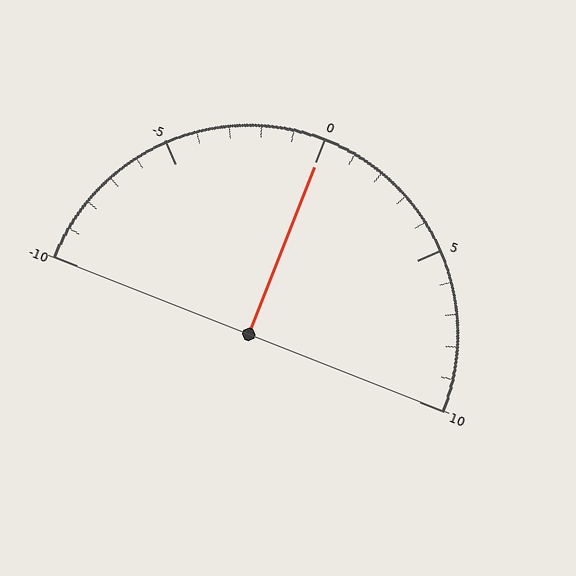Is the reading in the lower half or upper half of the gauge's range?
The reading is in the upper half of the range (-10 to 10).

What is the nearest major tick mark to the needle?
The nearest major tick mark is 0.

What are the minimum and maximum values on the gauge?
The gauge ranges from -10 to 10.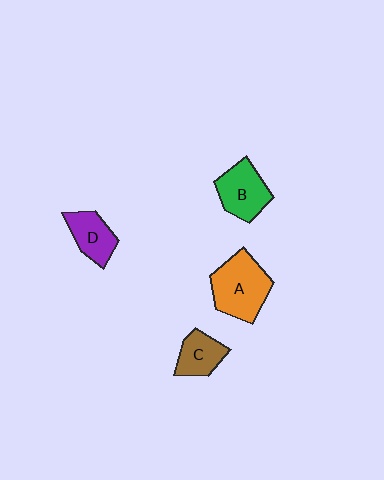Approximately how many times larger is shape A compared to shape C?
Approximately 1.8 times.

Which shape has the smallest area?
Shape C (brown).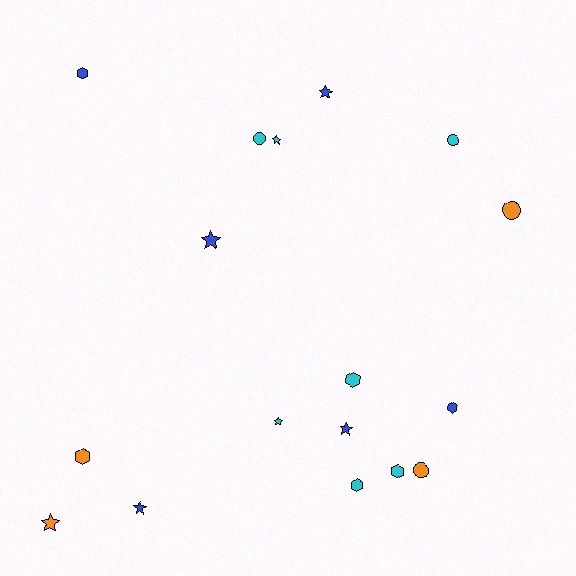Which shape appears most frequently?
Star, with 7 objects.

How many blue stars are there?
There are 4 blue stars.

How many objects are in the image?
There are 17 objects.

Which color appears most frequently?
Cyan, with 7 objects.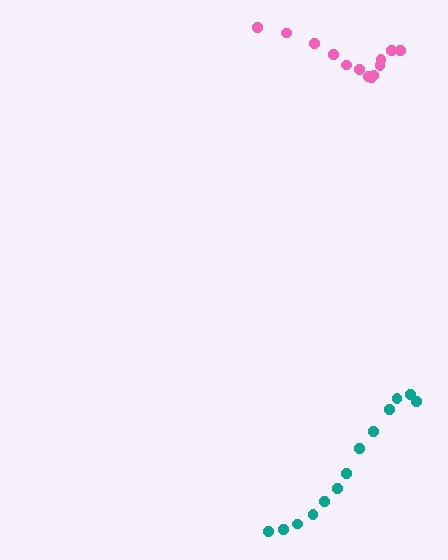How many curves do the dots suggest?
There are 2 distinct paths.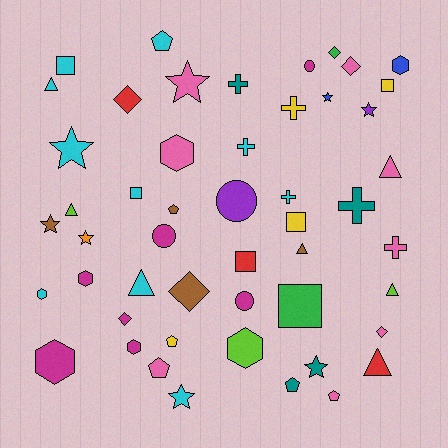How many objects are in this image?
There are 50 objects.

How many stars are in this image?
There are 8 stars.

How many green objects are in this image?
There are 2 green objects.